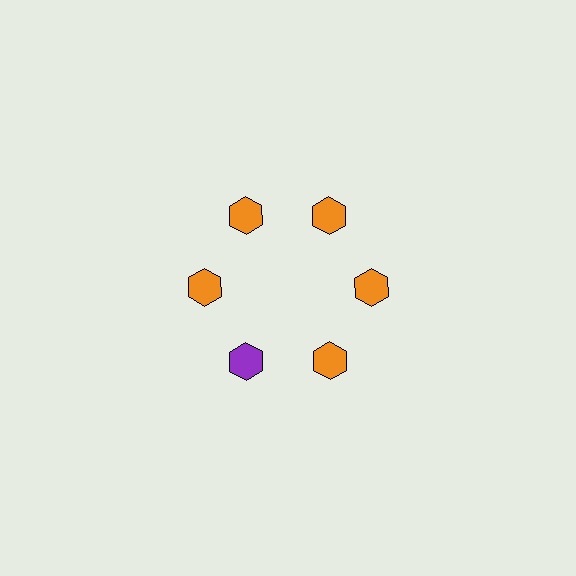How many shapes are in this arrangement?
There are 6 shapes arranged in a ring pattern.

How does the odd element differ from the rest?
It has a different color: purple instead of orange.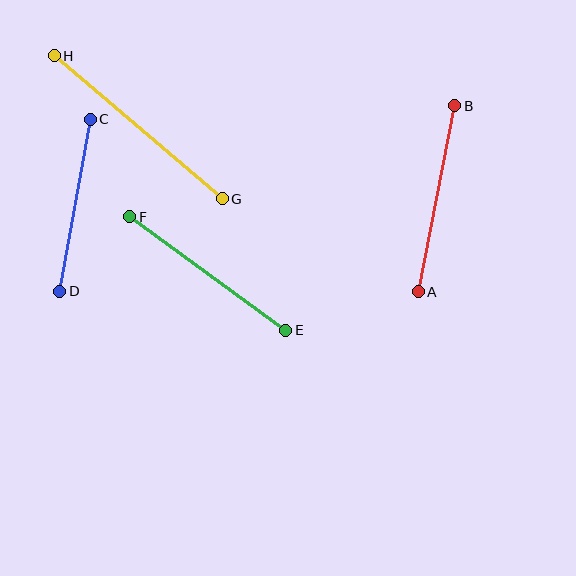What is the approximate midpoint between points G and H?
The midpoint is at approximately (138, 127) pixels.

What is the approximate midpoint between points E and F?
The midpoint is at approximately (208, 274) pixels.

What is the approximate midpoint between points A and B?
The midpoint is at approximately (437, 199) pixels.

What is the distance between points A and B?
The distance is approximately 190 pixels.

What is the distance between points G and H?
The distance is approximately 220 pixels.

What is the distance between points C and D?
The distance is approximately 175 pixels.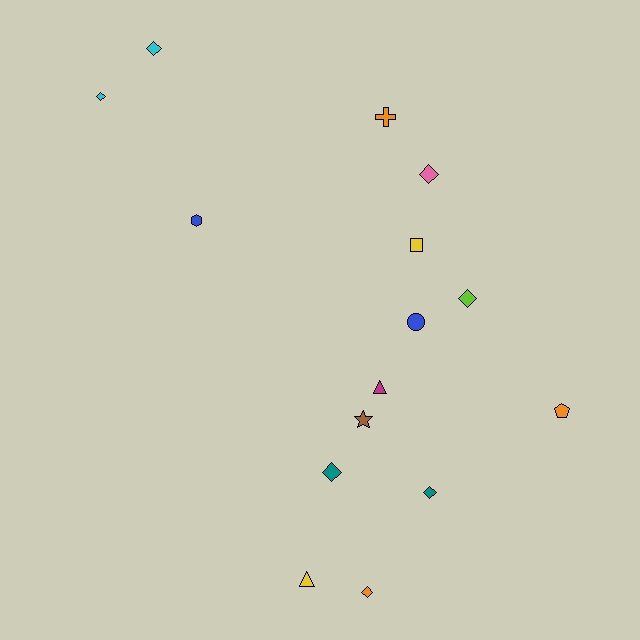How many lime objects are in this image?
There is 1 lime object.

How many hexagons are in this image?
There is 1 hexagon.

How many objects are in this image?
There are 15 objects.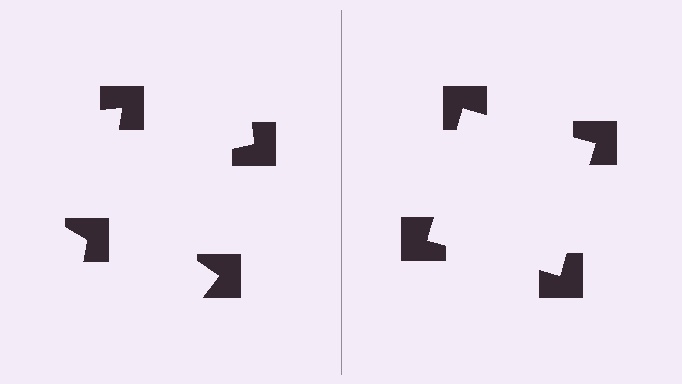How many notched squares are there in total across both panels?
8 — 4 on each side.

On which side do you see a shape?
An illusory square appears on the right side. On the left side the wedge cuts are rotated, so no coherent shape forms.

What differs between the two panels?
The notched squares are positioned identically on both sides; only the wedge orientations differ. On the right they align to a square; on the left they are misaligned.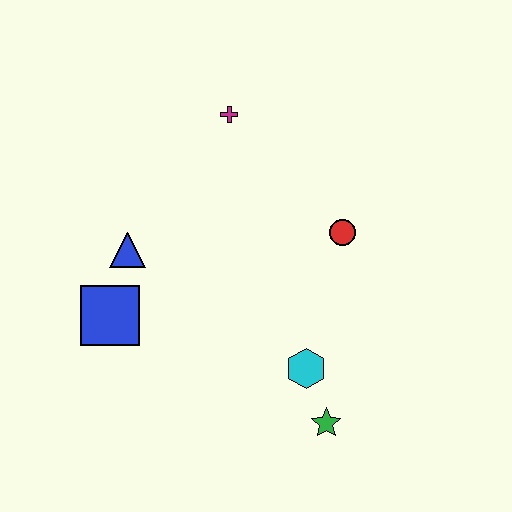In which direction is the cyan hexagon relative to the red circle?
The cyan hexagon is below the red circle.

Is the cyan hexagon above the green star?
Yes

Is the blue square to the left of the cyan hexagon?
Yes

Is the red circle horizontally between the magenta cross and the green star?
No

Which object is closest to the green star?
The cyan hexagon is closest to the green star.